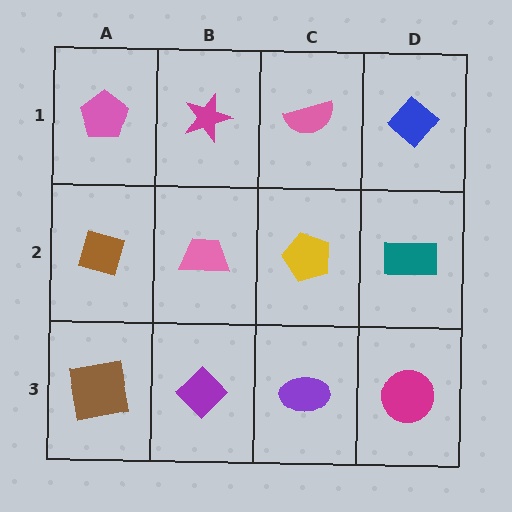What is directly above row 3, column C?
A yellow pentagon.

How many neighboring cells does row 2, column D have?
3.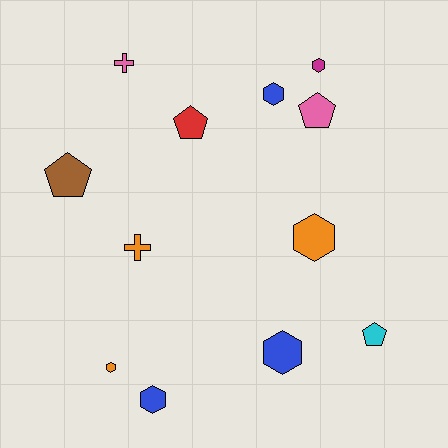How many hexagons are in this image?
There are 6 hexagons.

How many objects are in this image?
There are 12 objects.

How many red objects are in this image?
There is 1 red object.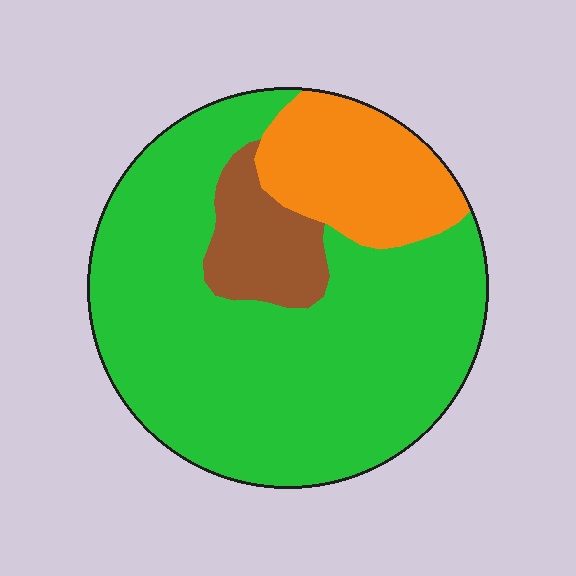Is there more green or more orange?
Green.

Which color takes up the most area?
Green, at roughly 70%.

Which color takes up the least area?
Brown, at roughly 10%.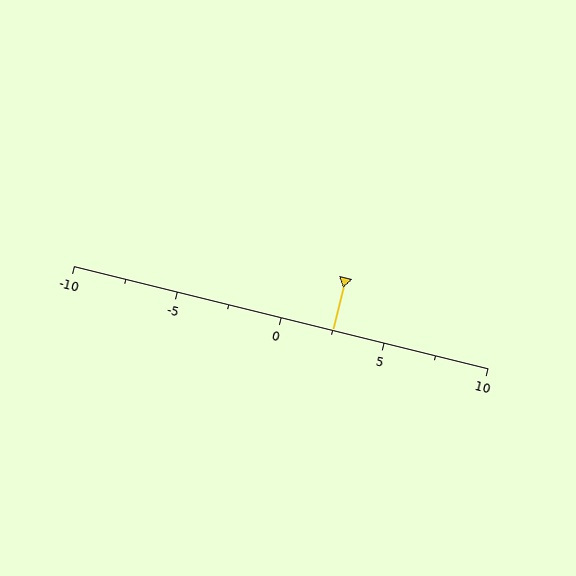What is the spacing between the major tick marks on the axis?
The major ticks are spaced 5 apart.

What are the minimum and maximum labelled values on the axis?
The axis runs from -10 to 10.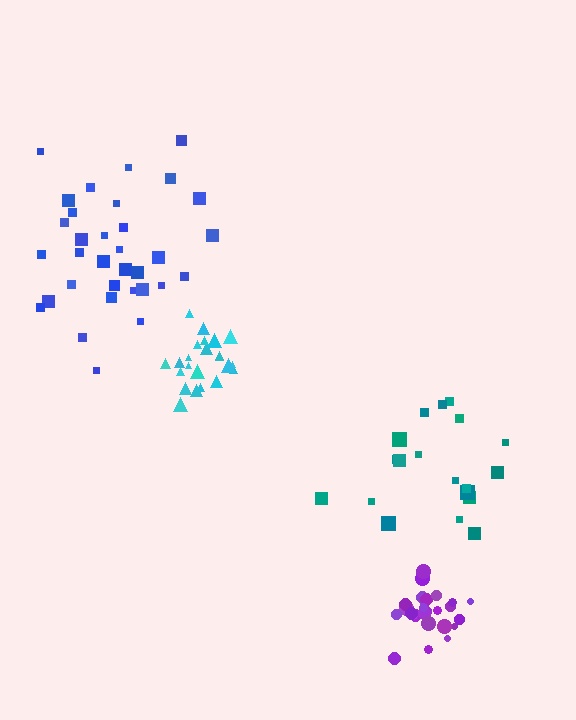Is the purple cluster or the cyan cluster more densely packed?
Purple.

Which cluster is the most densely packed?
Purple.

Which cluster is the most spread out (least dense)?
Teal.